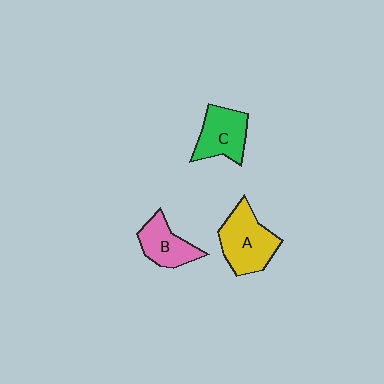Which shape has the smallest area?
Shape B (pink).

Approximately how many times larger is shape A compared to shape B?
Approximately 1.4 times.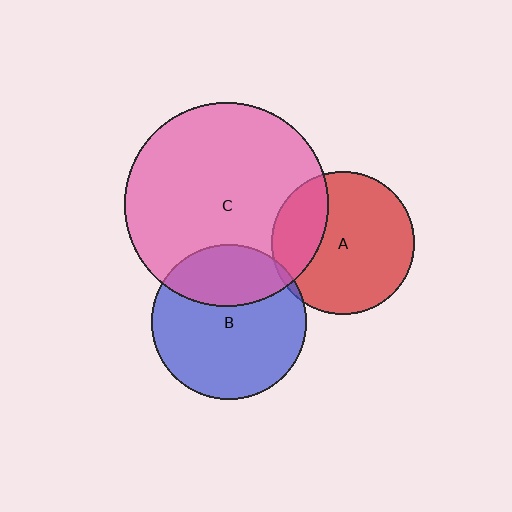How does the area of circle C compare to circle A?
Approximately 2.0 times.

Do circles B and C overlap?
Yes.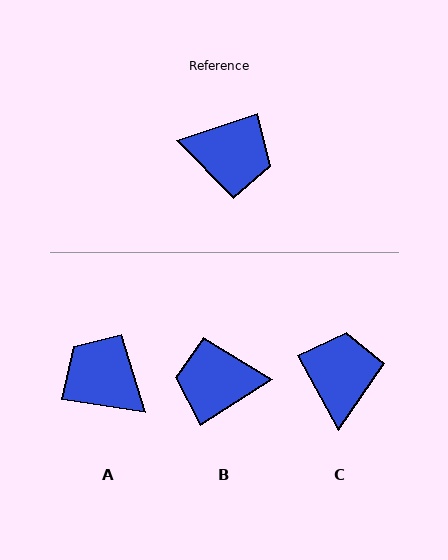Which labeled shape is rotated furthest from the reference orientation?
B, about 166 degrees away.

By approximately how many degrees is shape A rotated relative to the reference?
Approximately 153 degrees counter-clockwise.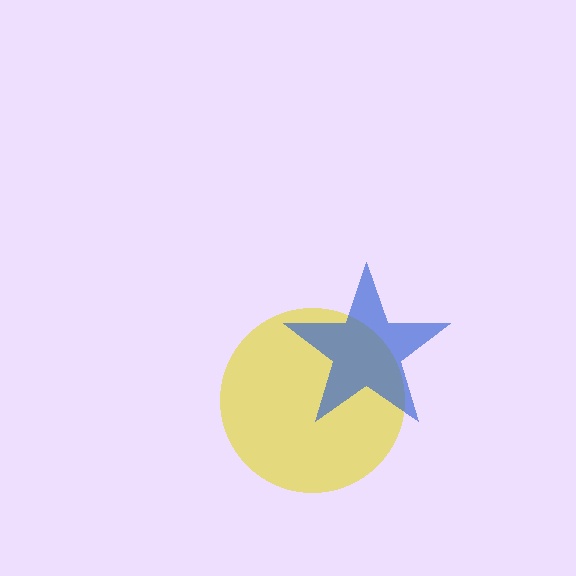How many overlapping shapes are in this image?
There are 2 overlapping shapes in the image.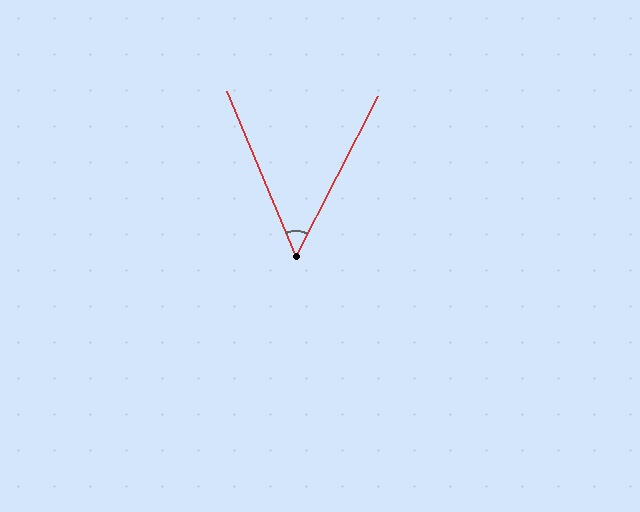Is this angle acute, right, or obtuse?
It is acute.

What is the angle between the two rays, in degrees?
Approximately 50 degrees.